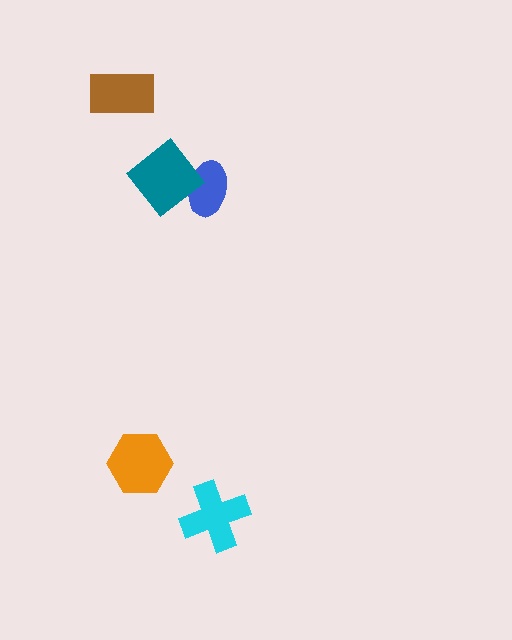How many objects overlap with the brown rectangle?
0 objects overlap with the brown rectangle.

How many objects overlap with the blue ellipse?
1 object overlaps with the blue ellipse.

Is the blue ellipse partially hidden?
Yes, it is partially covered by another shape.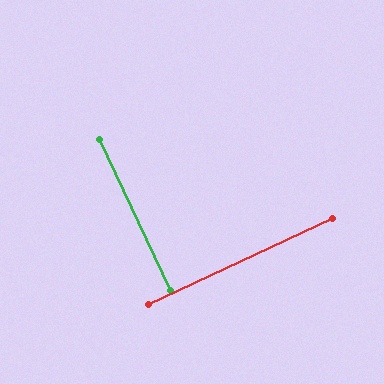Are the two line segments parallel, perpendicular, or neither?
Perpendicular — they meet at approximately 90°.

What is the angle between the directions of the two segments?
Approximately 90 degrees.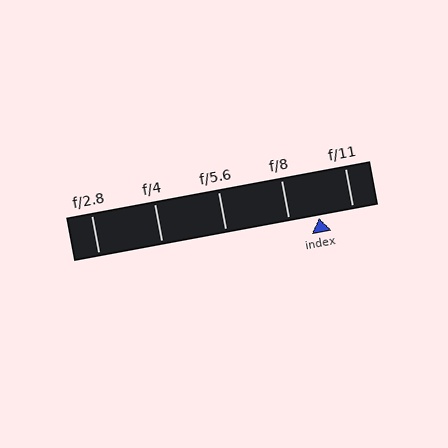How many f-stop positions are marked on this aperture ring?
There are 5 f-stop positions marked.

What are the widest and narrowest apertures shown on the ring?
The widest aperture shown is f/2.8 and the narrowest is f/11.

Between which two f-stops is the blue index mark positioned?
The index mark is between f/8 and f/11.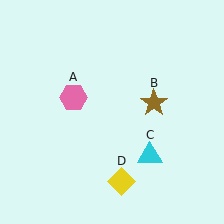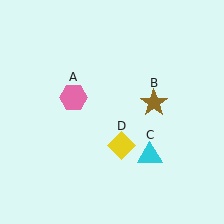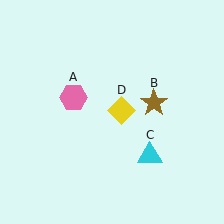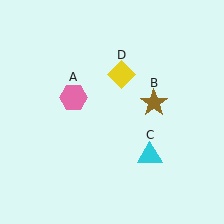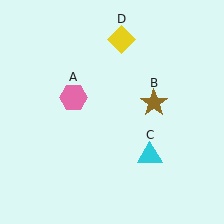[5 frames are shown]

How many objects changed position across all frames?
1 object changed position: yellow diamond (object D).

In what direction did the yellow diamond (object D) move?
The yellow diamond (object D) moved up.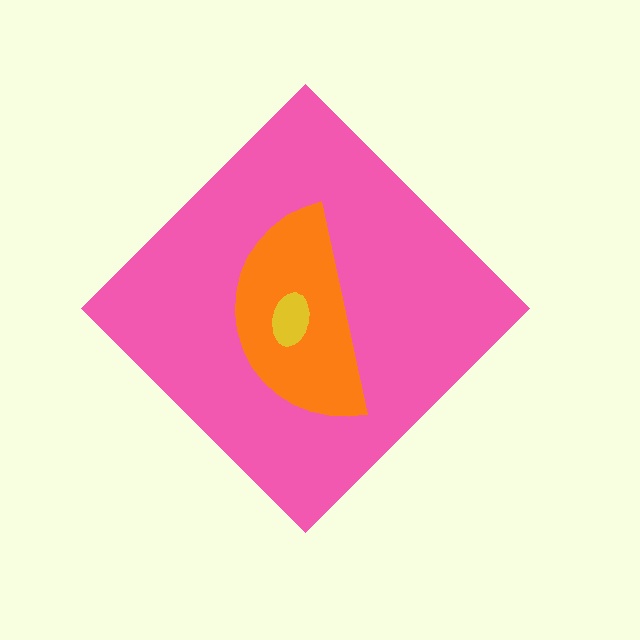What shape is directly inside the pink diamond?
The orange semicircle.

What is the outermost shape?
The pink diamond.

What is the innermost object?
The yellow ellipse.